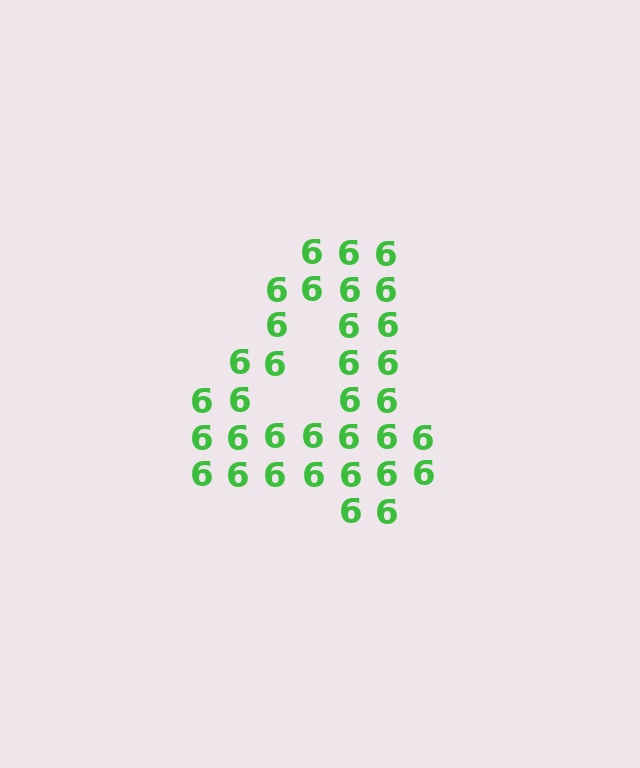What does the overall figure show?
The overall figure shows the digit 4.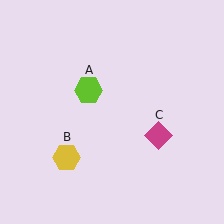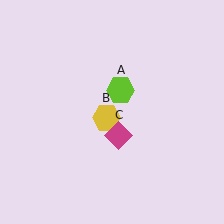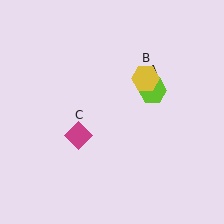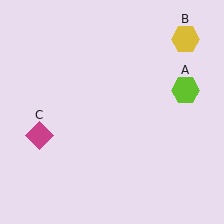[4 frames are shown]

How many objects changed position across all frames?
3 objects changed position: lime hexagon (object A), yellow hexagon (object B), magenta diamond (object C).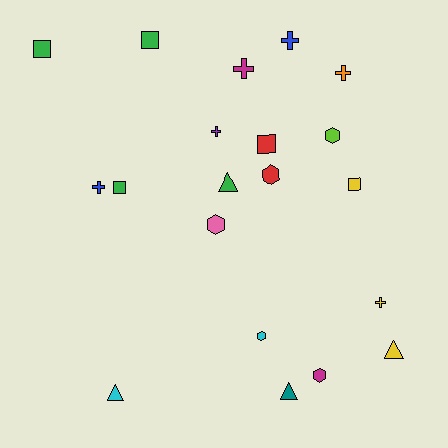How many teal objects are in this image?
There is 1 teal object.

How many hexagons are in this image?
There are 5 hexagons.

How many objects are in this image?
There are 20 objects.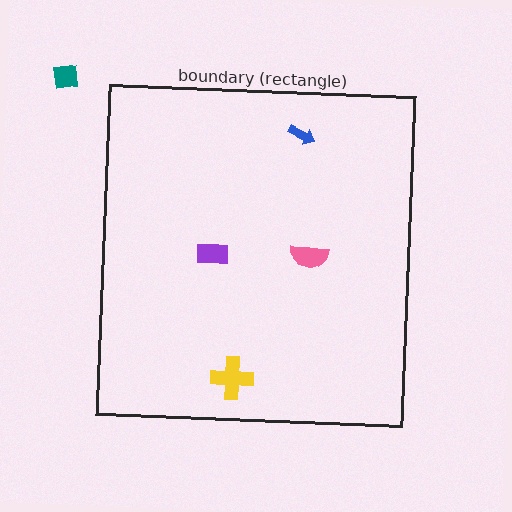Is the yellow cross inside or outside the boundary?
Inside.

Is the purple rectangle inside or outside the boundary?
Inside.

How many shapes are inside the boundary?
4 inside, 1 outside.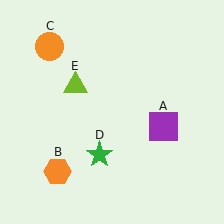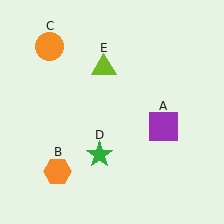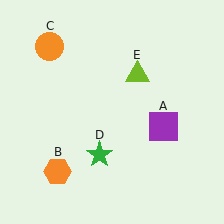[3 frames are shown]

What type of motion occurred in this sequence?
The lime triangle (object E) rotated clockwise around the center of the scene.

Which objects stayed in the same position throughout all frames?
Purple square (object A) and orange hexagon (object B) and orange circle (object C) and green star (object D) remained stationary.